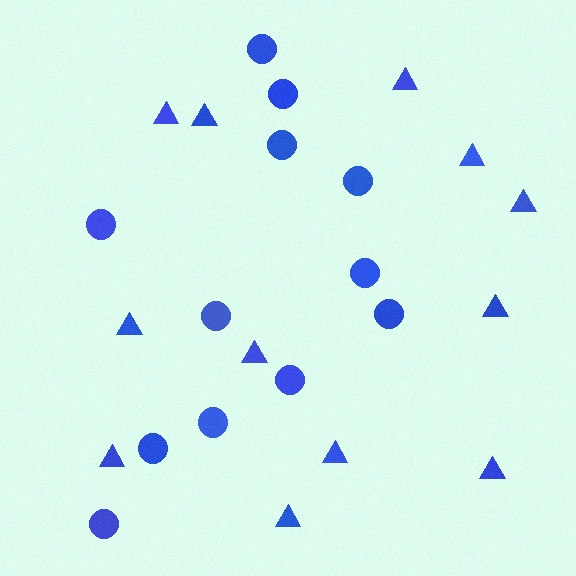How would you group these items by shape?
There are 2 groups: one group of triangles (12) and one group of circles (12).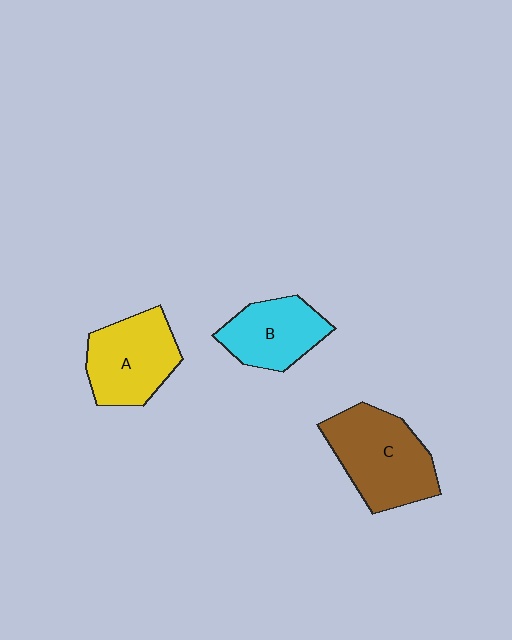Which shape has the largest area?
Shape C (brown).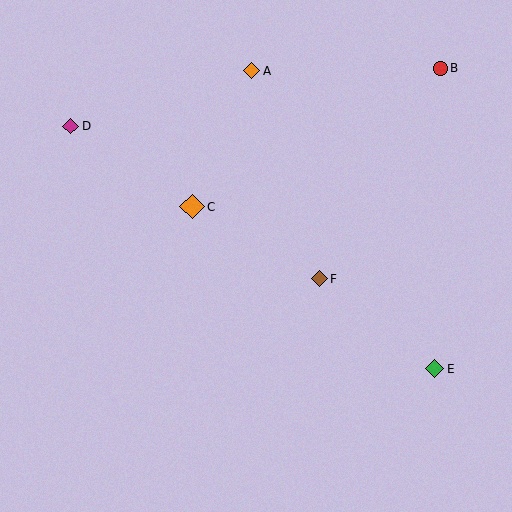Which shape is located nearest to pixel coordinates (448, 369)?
The green diamond (labeled E) at (435, 369) is nearest to that location.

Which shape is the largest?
The orange diamond (labeled C) is the largest.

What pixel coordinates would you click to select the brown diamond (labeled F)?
Click at (320, 279) to select the brown diamond F.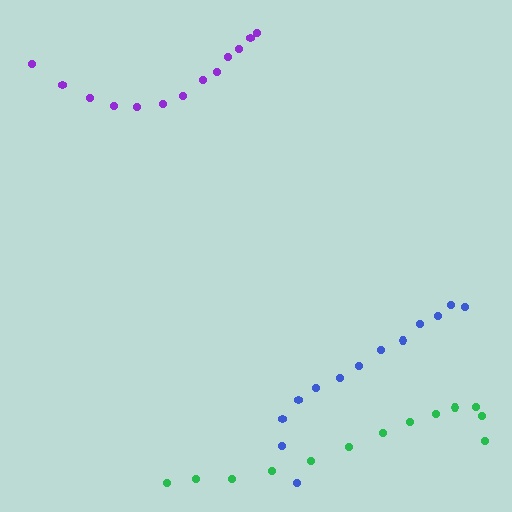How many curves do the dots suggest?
There are 3 distinct paths.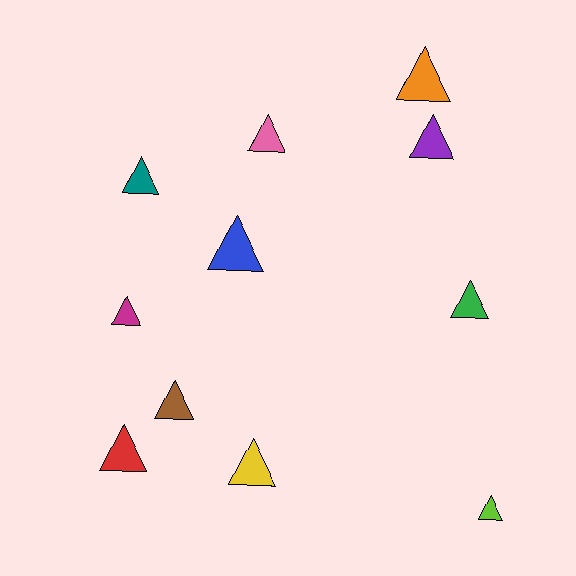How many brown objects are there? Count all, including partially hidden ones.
There is 1 brown object.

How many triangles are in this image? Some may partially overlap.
There are 11 triangles.